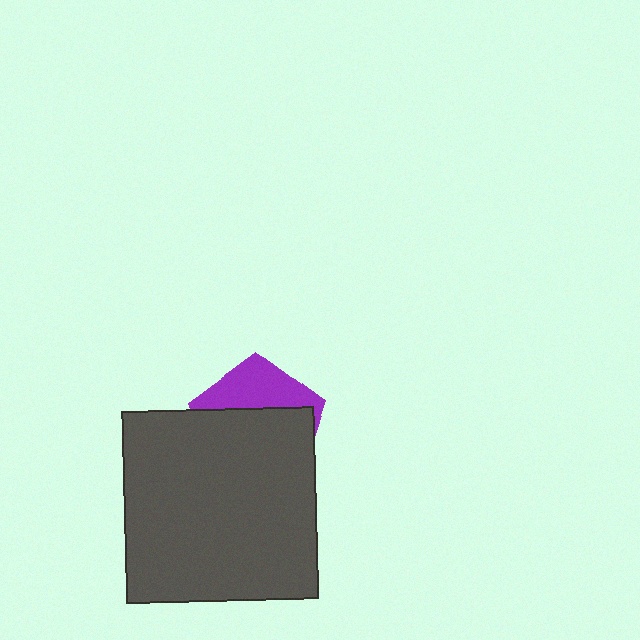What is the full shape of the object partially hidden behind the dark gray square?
The partially hidden object is a purple pentagon.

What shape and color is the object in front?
The object in front is a dark gray square.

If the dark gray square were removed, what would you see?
You would see the complete purple pentagon.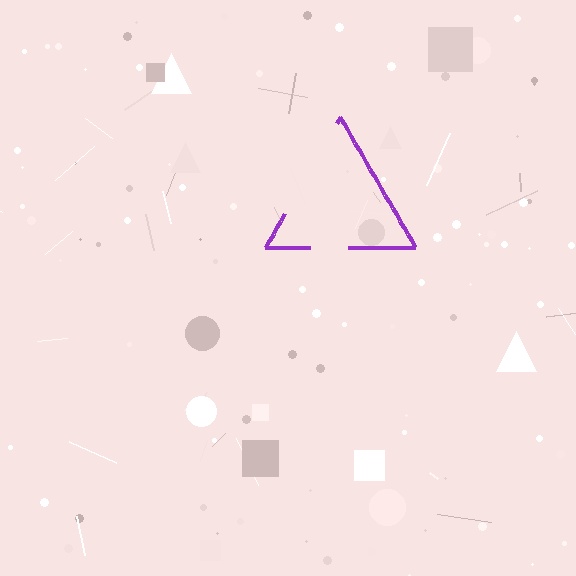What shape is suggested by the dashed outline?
The dashed outline suggests a triangle.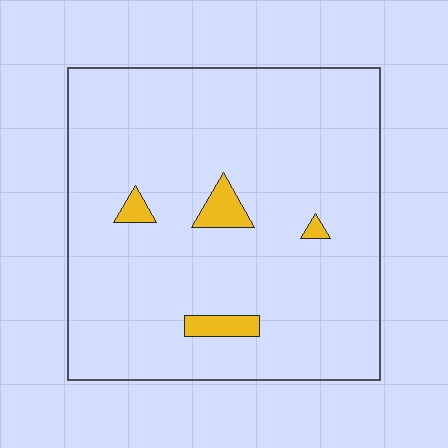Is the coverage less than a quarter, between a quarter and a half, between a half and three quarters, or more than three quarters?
Less than a quarter.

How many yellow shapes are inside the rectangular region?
4.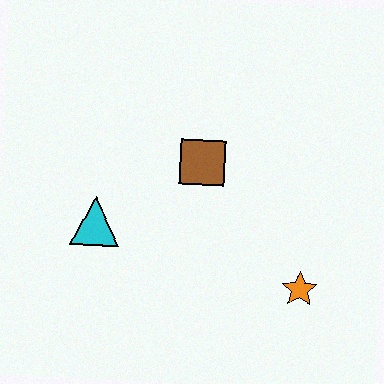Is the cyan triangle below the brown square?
Yes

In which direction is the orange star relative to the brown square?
The orange star is below the brown square.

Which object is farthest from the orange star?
The cyan triangle is farthest from the orange star.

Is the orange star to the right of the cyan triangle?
Yes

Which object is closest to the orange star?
The brown square is closest to the orange star.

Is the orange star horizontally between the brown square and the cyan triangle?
No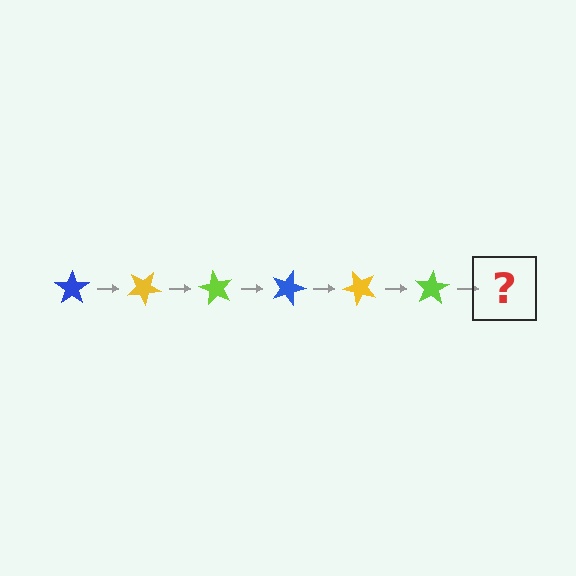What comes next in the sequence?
The next element should be a blue star, rotated 180 degrees from the start.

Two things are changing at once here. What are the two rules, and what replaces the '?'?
The two rules are that it rotates 30 degrees each step and the color cycles through blue, yellow, and lime. The '?' should be a blue star, rotated 180 degrees from the start.